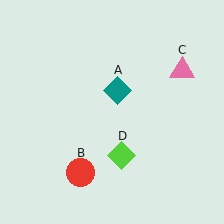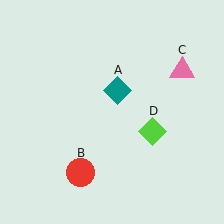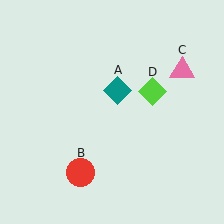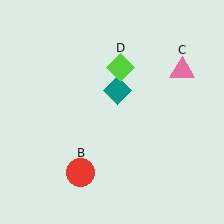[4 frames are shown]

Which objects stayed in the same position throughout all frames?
Teal diamond (object A) and red circle (object B) and pink triangle (object C) remained stationary.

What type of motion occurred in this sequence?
The lime diamond (object D) rotated counterclockwise around the center of the scene.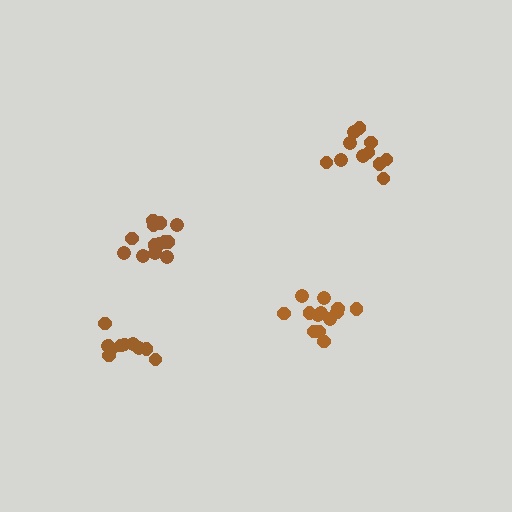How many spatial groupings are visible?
There are 4 spatial groupings.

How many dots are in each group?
Group 1: 11 dots, Group 2: 11 dots, Group 3: 13 dots, Group 4: 13 dots (48 total).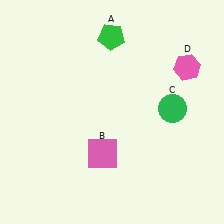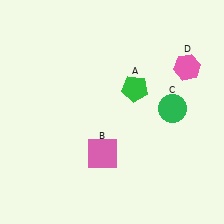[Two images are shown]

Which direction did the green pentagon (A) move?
The green pentagon (A) moved down.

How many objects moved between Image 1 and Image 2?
1 object moved between the two images.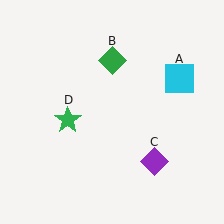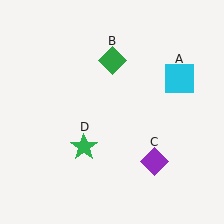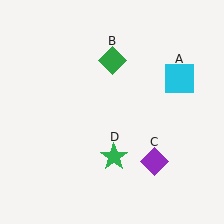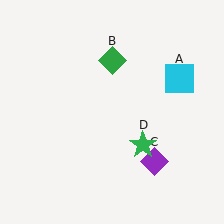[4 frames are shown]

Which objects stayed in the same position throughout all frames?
Cyan square (object A) and green diamond (object B) and purple diamond (object C) remained stationary.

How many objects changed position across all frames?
1 object changed position: green star (object D).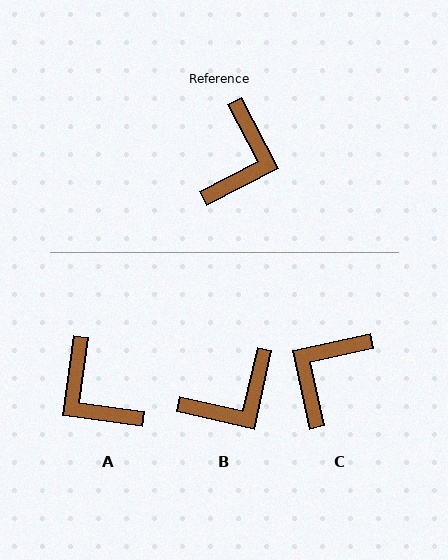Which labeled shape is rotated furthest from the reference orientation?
C, about 165 degrees away.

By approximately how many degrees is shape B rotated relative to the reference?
Approximately 40 degrees clockwise.